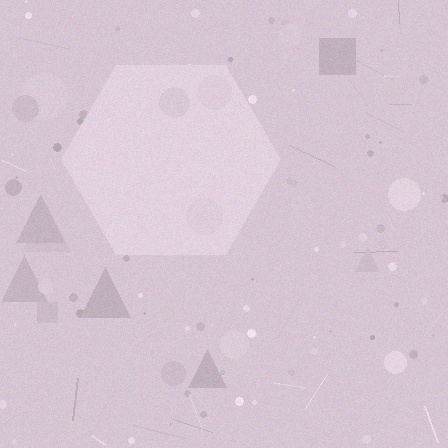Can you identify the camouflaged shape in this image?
The camouflaged shape is a hexagon.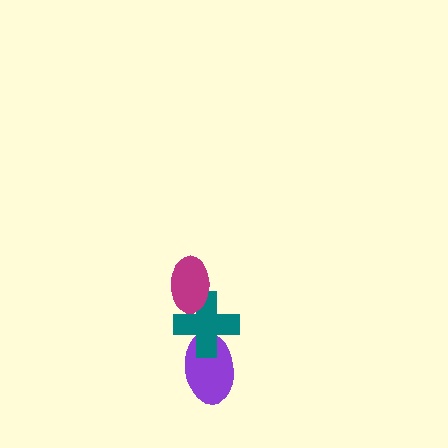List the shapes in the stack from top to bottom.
From top to bottom: the magenta ellipse, the teal cross, the purple ellipse.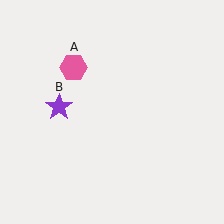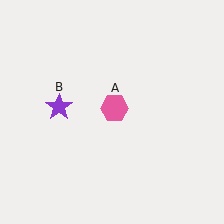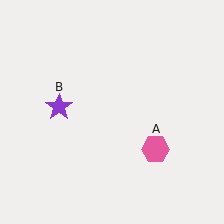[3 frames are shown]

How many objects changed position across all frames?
1 object changed position: pink hexagon (object A).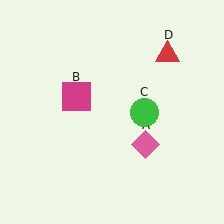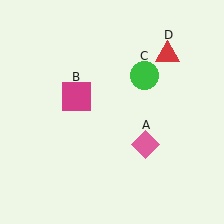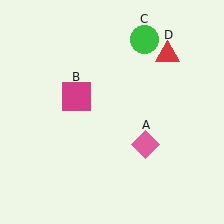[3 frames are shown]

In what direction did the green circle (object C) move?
The green circle (object C) moved up.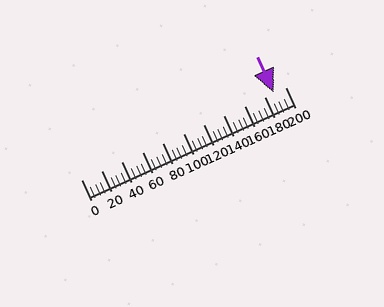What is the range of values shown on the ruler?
The ruler shows values from 0 to 200.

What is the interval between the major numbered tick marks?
The major tick marks are spaced 20 units apart.